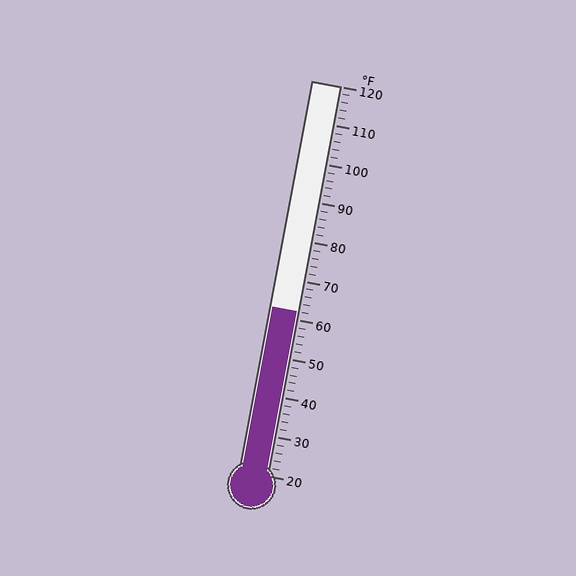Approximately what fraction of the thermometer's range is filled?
The thermometer is filled to approximately 40% of its range.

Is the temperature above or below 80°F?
The temperature is below 80°F.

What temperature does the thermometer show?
The thermometer shows approximately 62°F.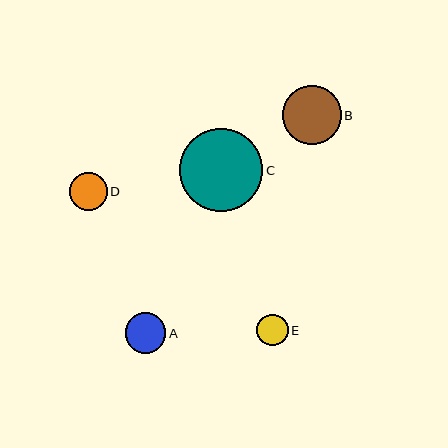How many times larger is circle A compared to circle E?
Circle A is approximately 1.3 times the size of circle E.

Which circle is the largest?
Circle C is the largest with a size of approximately 83 pixels.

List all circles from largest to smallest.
From largest to smallest: C, B, A, D, E.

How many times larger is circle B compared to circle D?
Circle B is approximately 1.6 times the size of circle D.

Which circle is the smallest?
Circle E is the smallest with a size of approximately 32 pixels.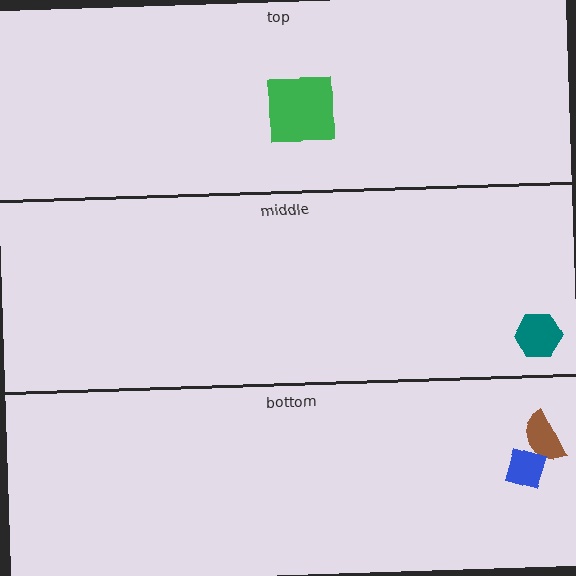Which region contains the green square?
The top region.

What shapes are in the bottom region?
The brown semicircle, the blue diamond.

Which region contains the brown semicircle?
The bottom region.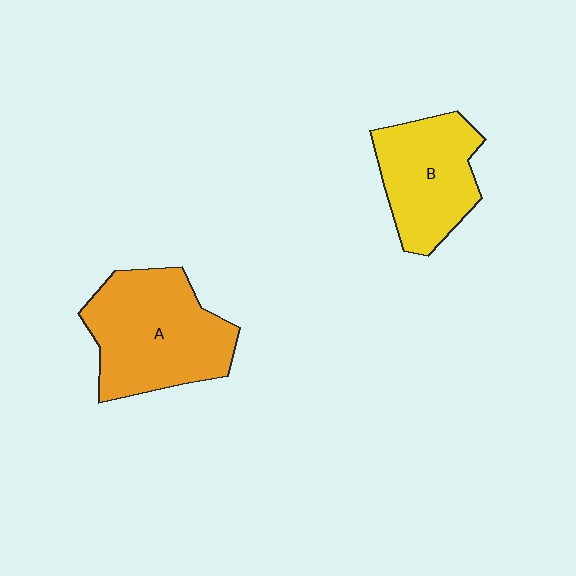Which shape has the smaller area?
Shape B (yellow).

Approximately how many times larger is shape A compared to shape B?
Approximately 1.3 times.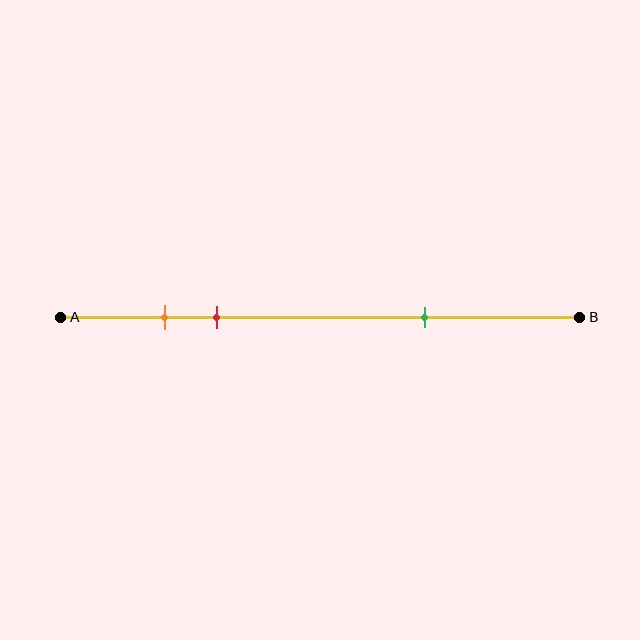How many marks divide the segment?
There are 3 marks dividing the segment.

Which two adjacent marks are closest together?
The orange and red marks are the closest adjacent pair.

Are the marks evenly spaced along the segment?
No, the marks are not evenly spaced.